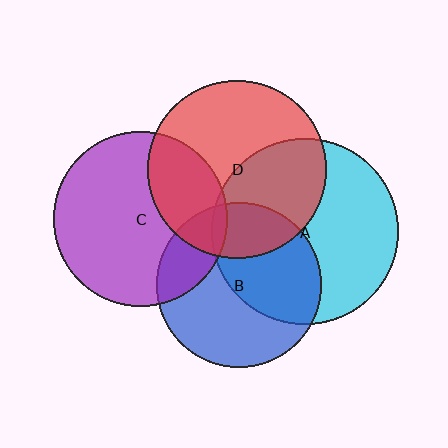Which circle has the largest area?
Circle A (cyan).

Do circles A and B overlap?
Yes.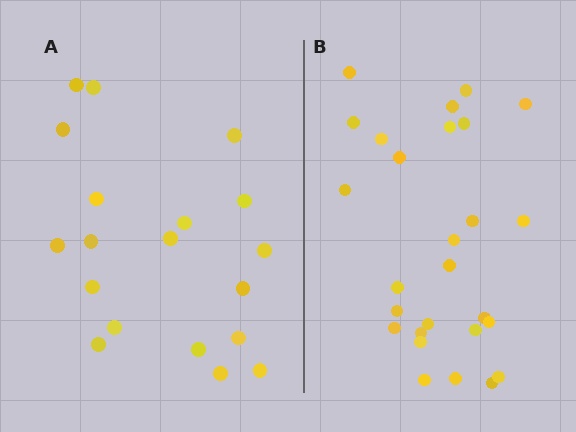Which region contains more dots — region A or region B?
Region B (the right region) has more dots.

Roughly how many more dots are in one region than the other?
Region B has roughly 8 or so more dots than region A.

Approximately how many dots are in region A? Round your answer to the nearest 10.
About 20 dots. (The exact count is 19, which rounds to 20.)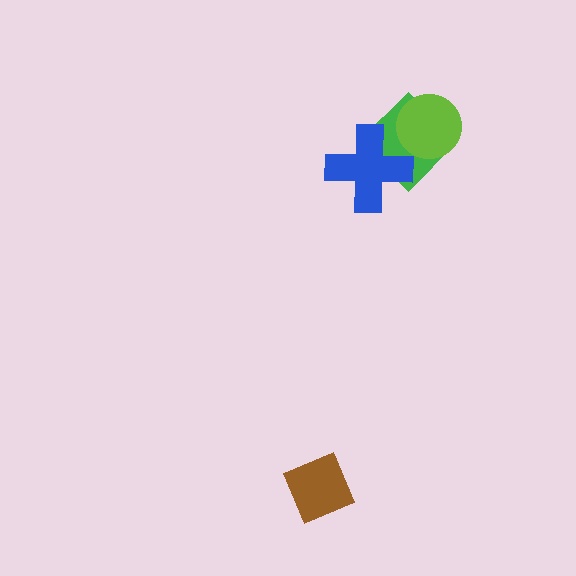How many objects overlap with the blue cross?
1 object overlaps with the blue cross.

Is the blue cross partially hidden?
No, no other shape covers it.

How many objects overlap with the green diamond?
2 objects overlap with the green diamond.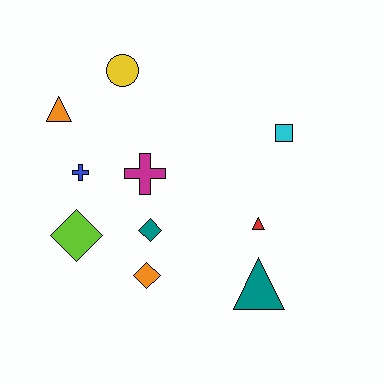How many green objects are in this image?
There are no green objects.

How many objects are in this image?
There are 10 objects.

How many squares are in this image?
There is 1 square.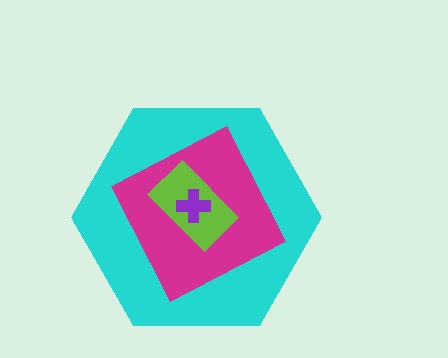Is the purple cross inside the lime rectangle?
Yes.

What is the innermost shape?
The purple cross.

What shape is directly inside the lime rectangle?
The purple cross.